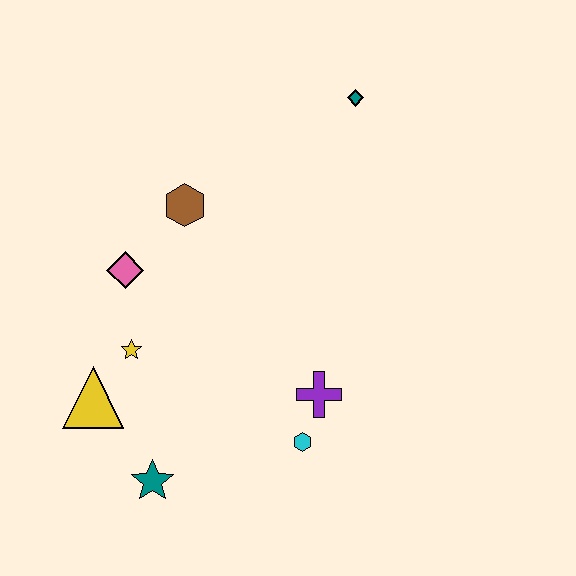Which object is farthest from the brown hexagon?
The teal star is farthest from the brown hexagon.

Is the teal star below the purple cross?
Yes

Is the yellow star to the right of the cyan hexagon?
No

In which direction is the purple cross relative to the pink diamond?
The purple cross is to the right of the pink diamond.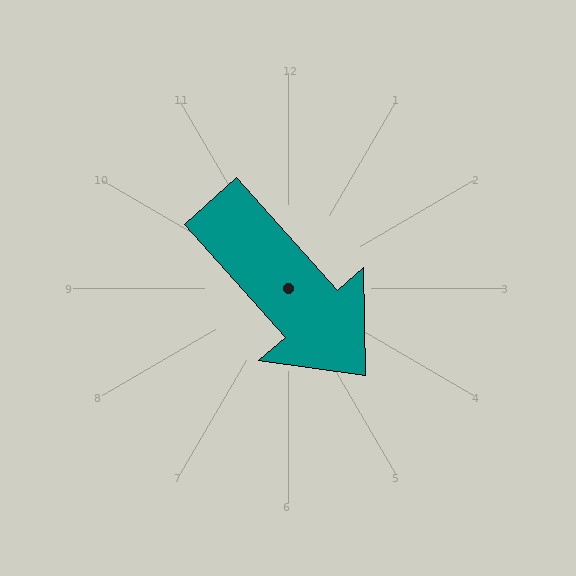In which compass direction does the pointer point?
Southeast.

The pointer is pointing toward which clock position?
Roughly 5 o'clock.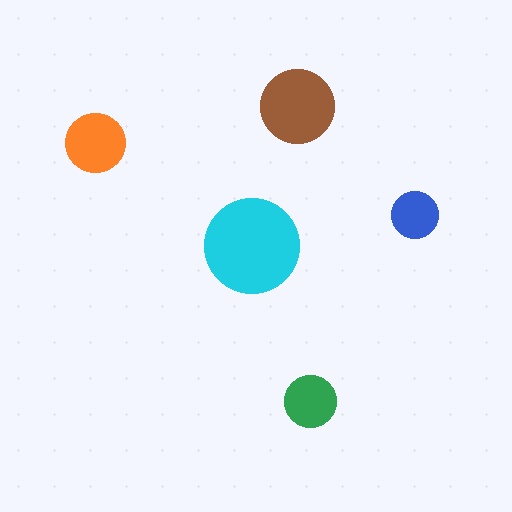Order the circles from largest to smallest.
the cyan one, the brown one, the orange one, the green one, the blue one.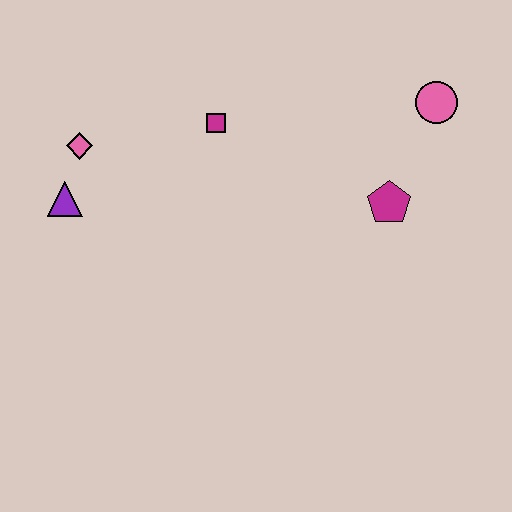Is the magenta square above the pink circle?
No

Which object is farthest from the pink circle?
The purple triangle is farthest from the pink circle.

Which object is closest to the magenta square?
The pink diamond is closest to the magenta square.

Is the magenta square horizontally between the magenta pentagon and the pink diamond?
Yes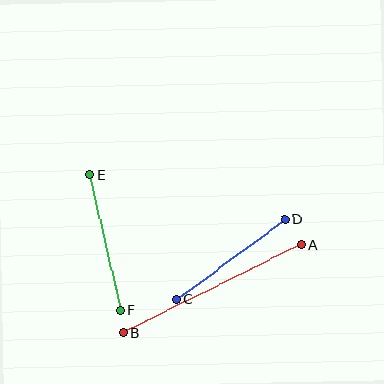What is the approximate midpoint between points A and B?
The midpoint is at approximately (212, 289) pixels.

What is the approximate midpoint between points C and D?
The midpoint is at approximately (231, 260) pixels.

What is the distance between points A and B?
The distance is approximately 199 pixels.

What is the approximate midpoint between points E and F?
The midpoint is at approximately (105, 243) pixels.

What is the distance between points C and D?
The distance is approximately 135 pixels.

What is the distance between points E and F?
The distance is approximately 140 pixels.